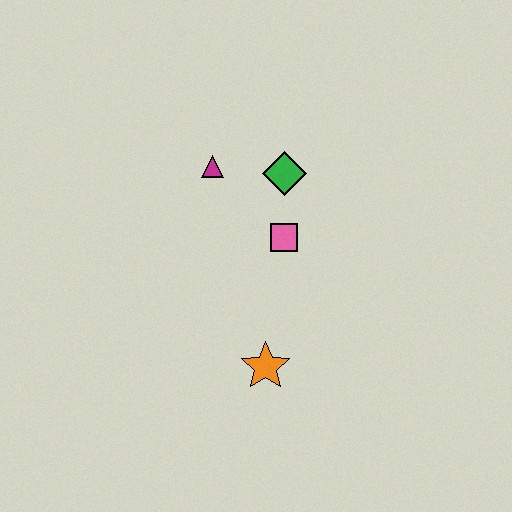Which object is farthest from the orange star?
The magenta triangle is farthest from the orange star.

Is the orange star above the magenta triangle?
No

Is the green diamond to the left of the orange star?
No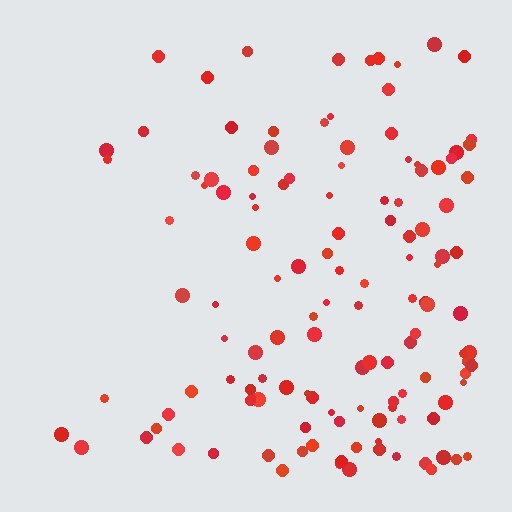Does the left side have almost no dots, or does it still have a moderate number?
Still a moderate number, just noticeably fewer than the right.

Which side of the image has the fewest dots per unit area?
The left.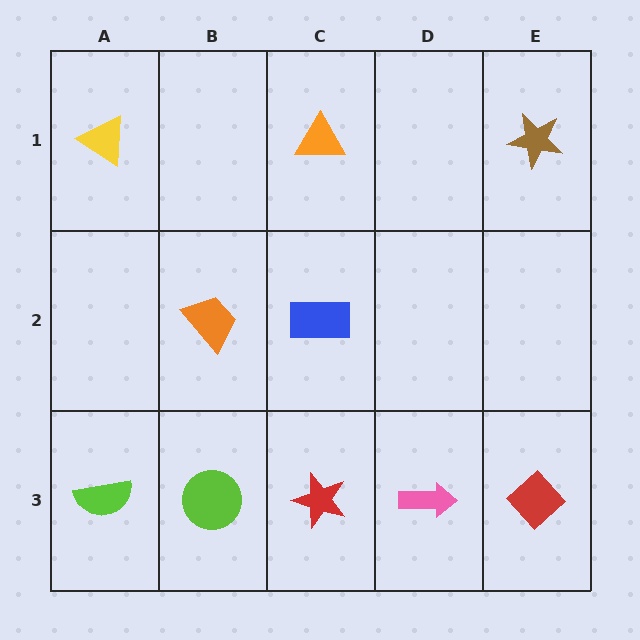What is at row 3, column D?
A pink arrow.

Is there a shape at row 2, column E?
No, that cell is empty.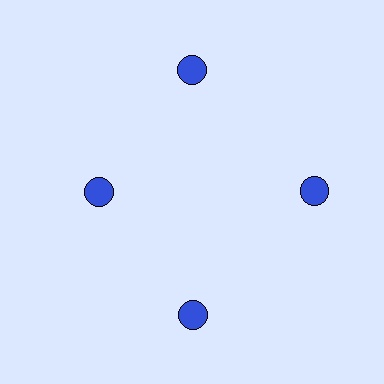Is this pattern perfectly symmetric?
No. The 4 blue circles are arranged in a ring, but one element near the 9 o'clock position is pulled inward toward the center, breaking the 4-fold rotational symmetry.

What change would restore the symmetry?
The symmetry would be restored by moving it outward, back onto the ring so that all 4 circles sit at equal angles and equal distance from the center.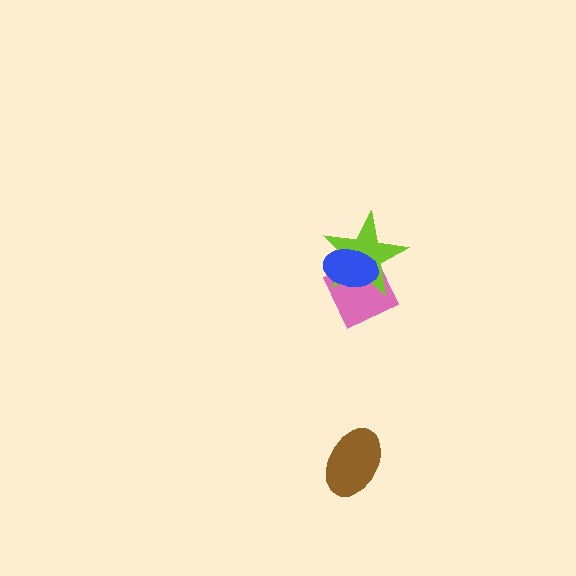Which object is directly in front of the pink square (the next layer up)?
The lime star is directly in front of the pink square.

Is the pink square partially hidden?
Yes, it is partially covered by another shape.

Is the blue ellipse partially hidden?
No, no other shape covers it.